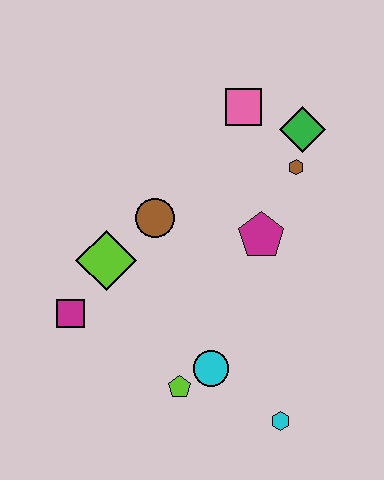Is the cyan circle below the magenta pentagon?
Yes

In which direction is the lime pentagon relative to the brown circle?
The lime pentagon is below the brown circle.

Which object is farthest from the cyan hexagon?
The pink square is farthest from the cyan hexagon.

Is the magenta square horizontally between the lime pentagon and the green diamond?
No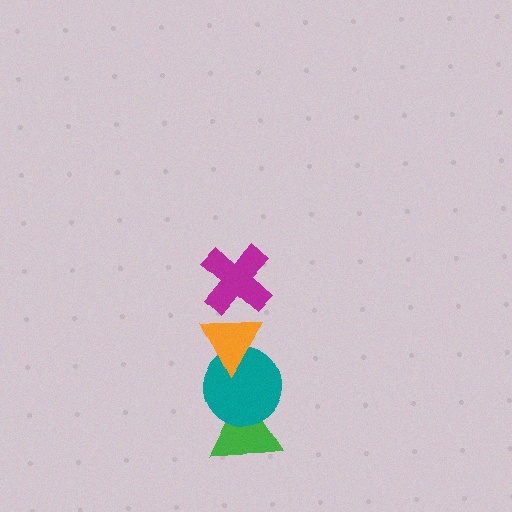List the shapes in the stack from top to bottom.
From top to bottom: the magenta cross, the orange triangle, the teal circle, the green triangle.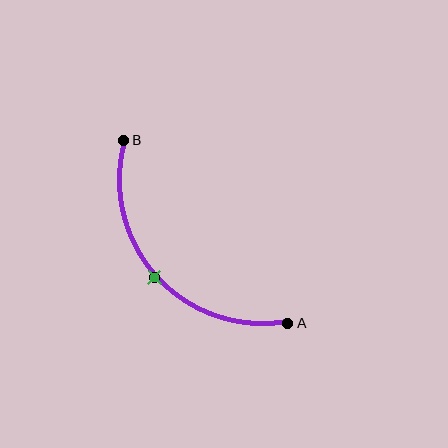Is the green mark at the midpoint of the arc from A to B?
Yes. The green mark lies on the arc at equal arc-length from both A and B — it is the arc midpoint.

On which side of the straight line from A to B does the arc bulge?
The arc bulges below and to the left of the straight line connecting A and B.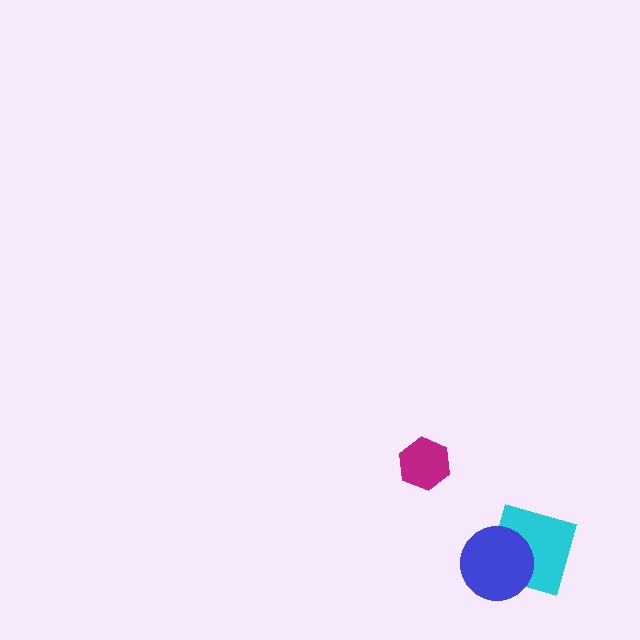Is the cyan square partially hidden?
Yes, it is partially covered by another shape.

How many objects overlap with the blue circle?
1 object overlaps with the blue circle.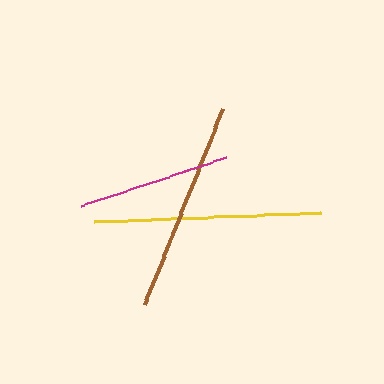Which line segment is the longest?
The yellow line is the longest at approximately 227 pixels.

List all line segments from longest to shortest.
From longest to shortest: yellow, brown, magenta.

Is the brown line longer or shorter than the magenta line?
The brown line is longer than the magenta line.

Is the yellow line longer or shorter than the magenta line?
The yellow line is longer than the magenta line.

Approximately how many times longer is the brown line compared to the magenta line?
The brown line is approximately 1.4 times the length of the magenta line.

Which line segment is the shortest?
The magenta line is the shortest at approximately 154 pixels.